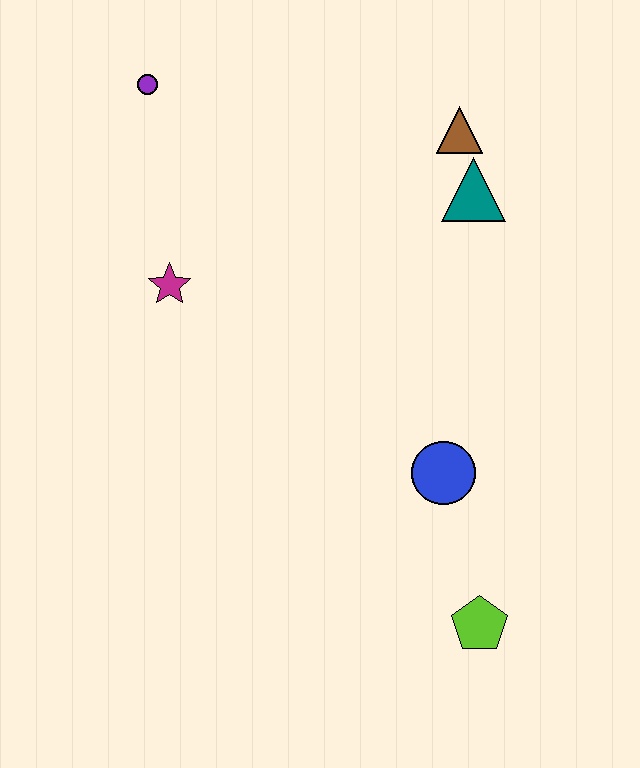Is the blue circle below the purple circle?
Yes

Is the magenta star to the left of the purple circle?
No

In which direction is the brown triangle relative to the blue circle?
The brown triangle is above the blue circle.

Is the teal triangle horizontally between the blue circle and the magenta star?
No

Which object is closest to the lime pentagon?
The blue circle is closest to the lime pentagon.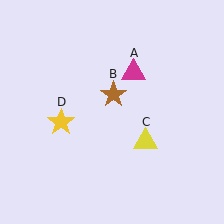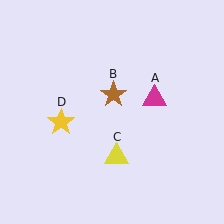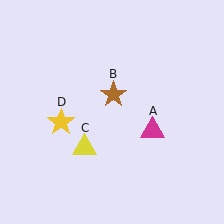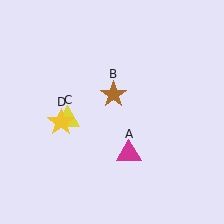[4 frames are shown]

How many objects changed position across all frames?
2 objects changed position: magenta triangle (object A), yellow triangle (object C).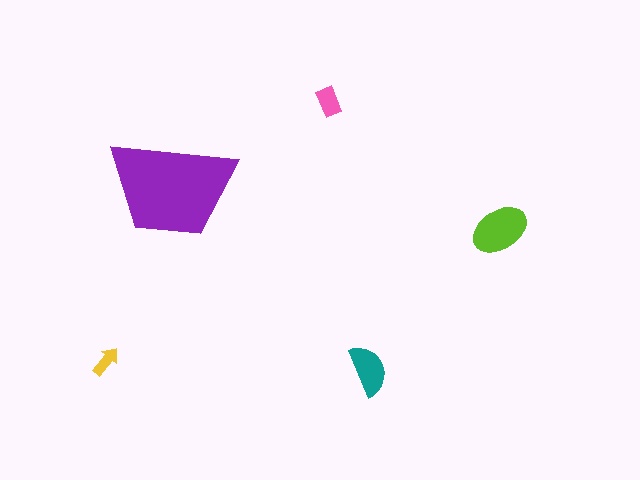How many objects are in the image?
There are 5 objects in the image.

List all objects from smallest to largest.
The yellow arrow, the pink rectangle, the teal semicircle, the lime ellipse, the purple trapezoid.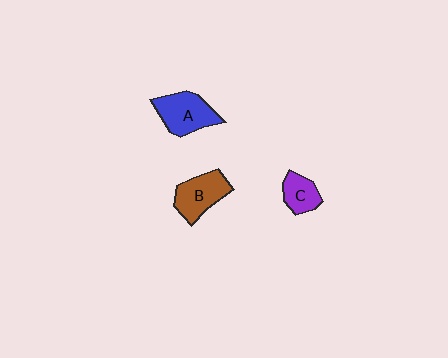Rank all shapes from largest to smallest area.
From largest to smallest: A (blue), B (brown), C (purple).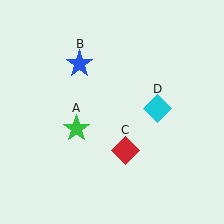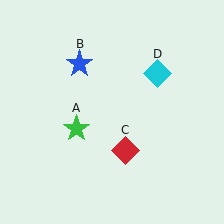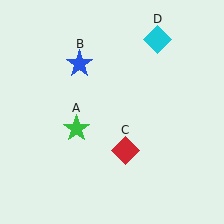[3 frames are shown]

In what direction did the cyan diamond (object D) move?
The cyan diamond (object D) moved up.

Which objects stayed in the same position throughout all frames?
Green star (object A) and blue star (object B) and red diamond (object C) remained stationary.